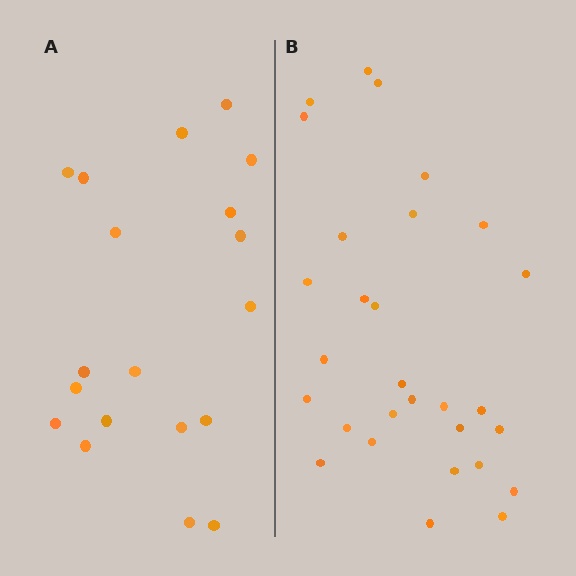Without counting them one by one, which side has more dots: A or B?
Region B (the right region) has more dots.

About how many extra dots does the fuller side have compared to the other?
Region B has roughly 10 or so more dots than region A.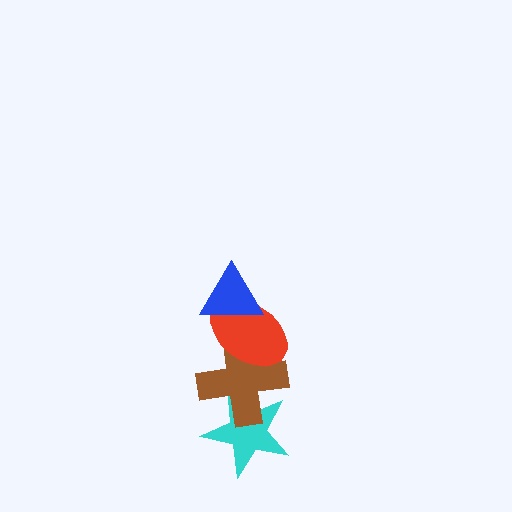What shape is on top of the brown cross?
The red ellipse is on top of the brown cross.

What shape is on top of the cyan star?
The brown cross is on top of the cyan star.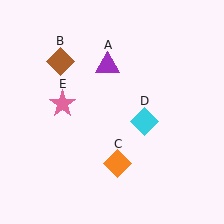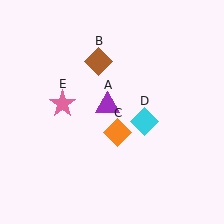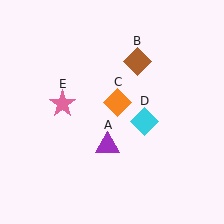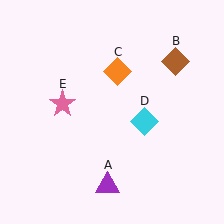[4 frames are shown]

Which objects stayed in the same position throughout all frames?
Cyan diamond (object D) and pink star (object E) remained stationary.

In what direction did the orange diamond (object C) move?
The orange diamond (object C) moved up.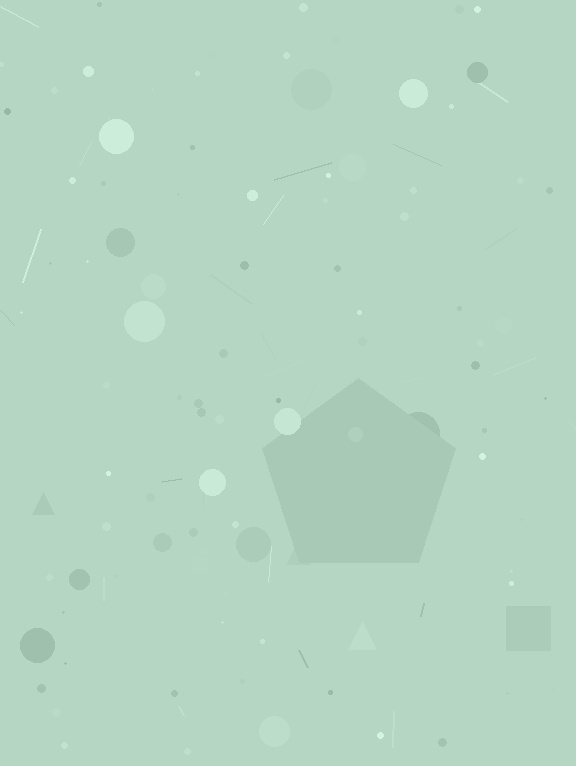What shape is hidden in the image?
A pentagon is hidden in the image.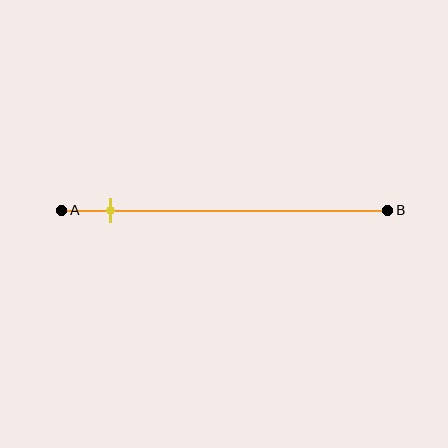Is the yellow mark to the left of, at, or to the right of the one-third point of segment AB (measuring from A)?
The yellow mark is to the left of the one-third point of segment AB.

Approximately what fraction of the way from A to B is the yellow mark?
The yellow mark is approximately 15% of the way from A to B.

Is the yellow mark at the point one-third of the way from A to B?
No, the mark is at about 15% from A, not at the 33% one-third point.